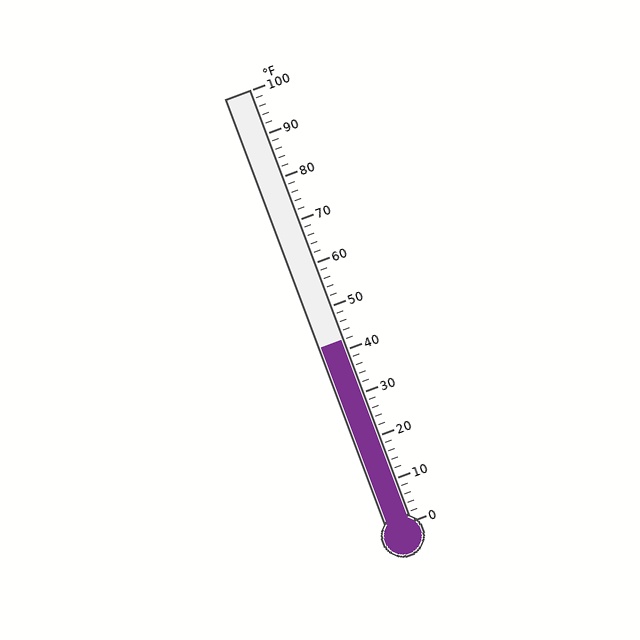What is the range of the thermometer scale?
The thermometer scale ranges from 0°F to 100°F.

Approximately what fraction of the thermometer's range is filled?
The thermometer is filled to approximately 40% of its range.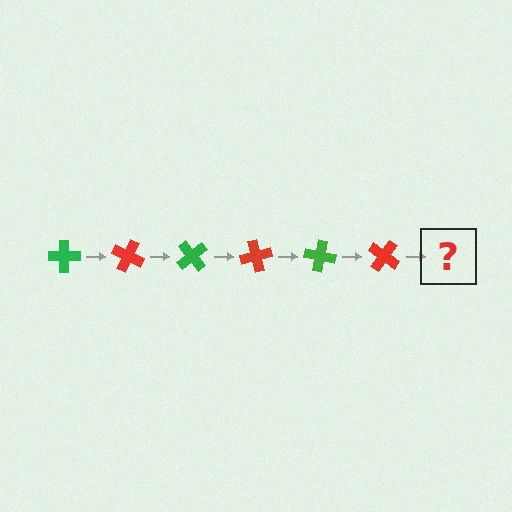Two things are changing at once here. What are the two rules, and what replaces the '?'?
The two rules are that it rotates 25 degrees each step and the color cycles through green and red. The '?' should be a green cross, rotated 150 degrees from the start.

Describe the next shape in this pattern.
It should be a green cross, rotated 150 degrees from the start.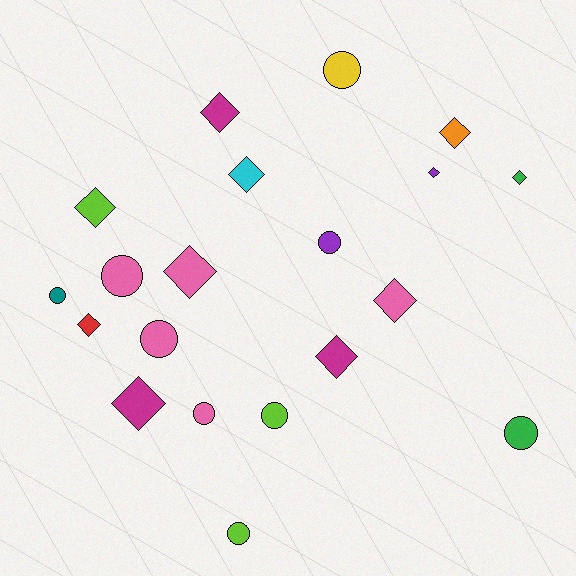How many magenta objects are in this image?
There are 3 magenta objects.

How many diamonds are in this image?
There are 11 diamonds.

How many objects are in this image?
There are 20 objects.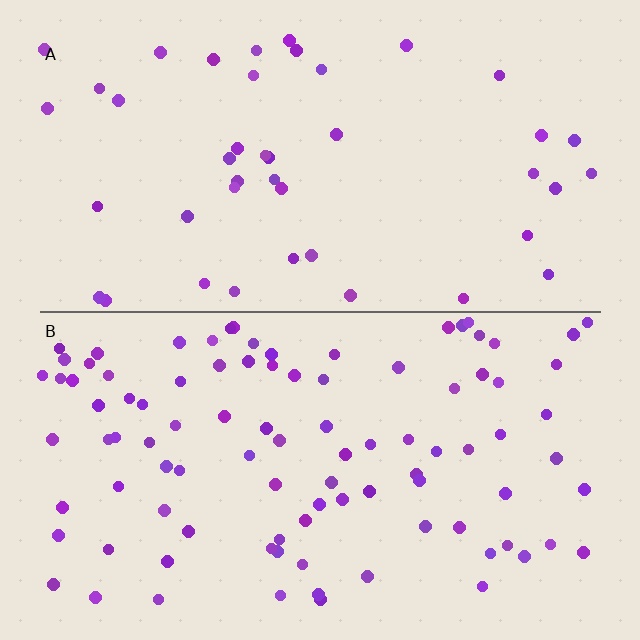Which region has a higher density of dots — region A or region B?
B (the bottom).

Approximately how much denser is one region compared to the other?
Approximately 2.2× — region B over region A.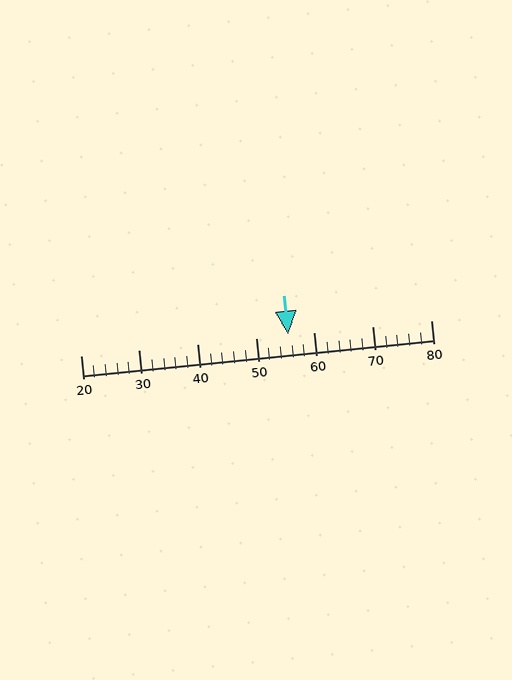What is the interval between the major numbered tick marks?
The major tick marks are spaced 10 units apart.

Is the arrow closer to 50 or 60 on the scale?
The arrow is closer to 60.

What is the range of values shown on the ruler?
The ruler shows values from 20 to 80.